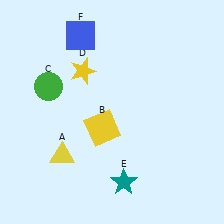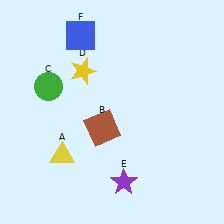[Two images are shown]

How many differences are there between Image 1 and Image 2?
There are 2 differences between the two images.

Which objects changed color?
B changed from yellow to brown. E changed from teal to purple.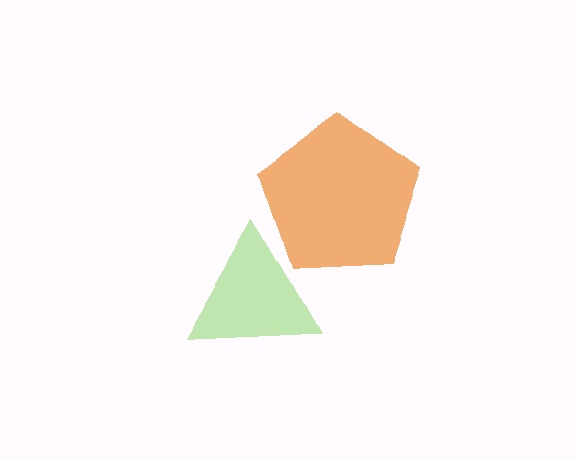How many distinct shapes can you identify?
There are 2 distinct shapes: a lime triangle, an orange pentagon.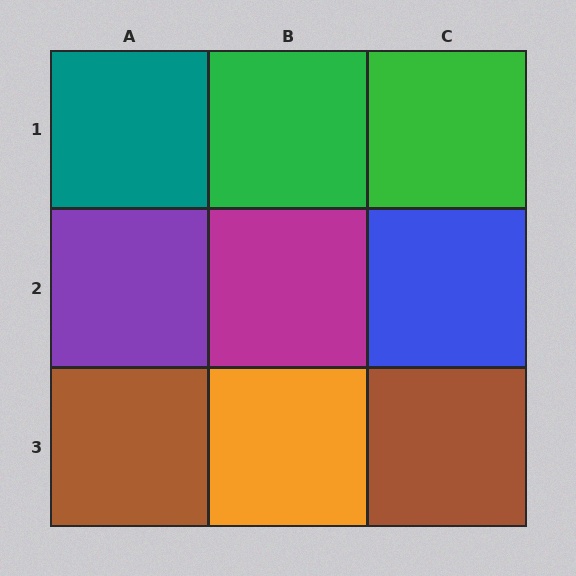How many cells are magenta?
1 cell is magenta.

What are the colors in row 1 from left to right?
Teal, green, green.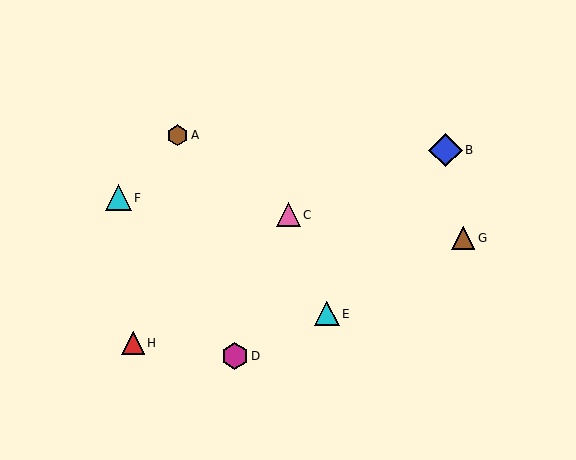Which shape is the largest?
The blue diamond (labeled B) is the largest.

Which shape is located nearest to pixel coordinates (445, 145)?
The blue diamond (labeled B) at (446, 151) is nearest to that location.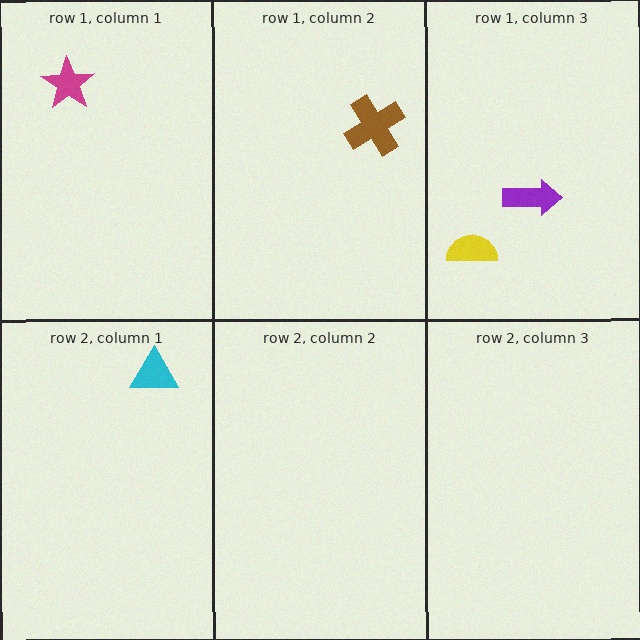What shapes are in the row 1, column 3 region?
The purple arrow, the yellow semicircle.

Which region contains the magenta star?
The row 1, column 1 region.